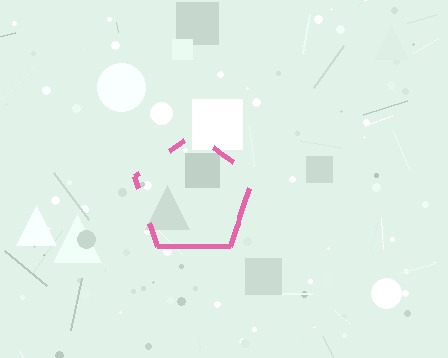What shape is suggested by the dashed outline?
The dashed outline suggests a pentagon.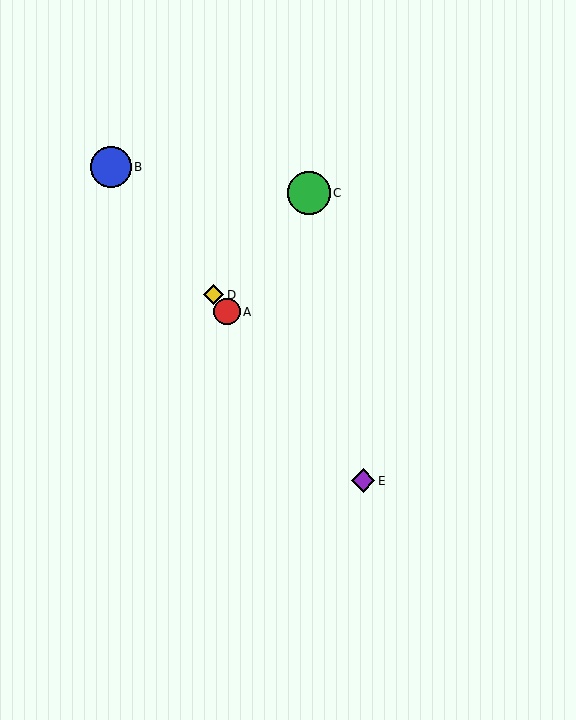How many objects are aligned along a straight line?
4 objects (A, B, D, E) are aligned along a straight line.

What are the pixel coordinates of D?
Object D is at (214, 295).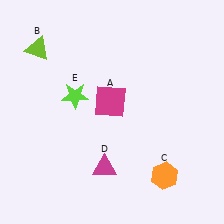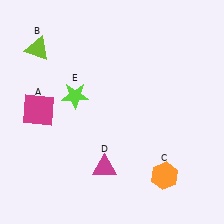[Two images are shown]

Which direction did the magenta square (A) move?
The magenta square (A) moved left.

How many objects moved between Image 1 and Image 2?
1 object moved between the two images.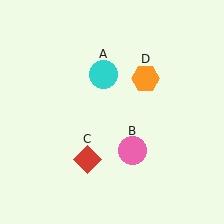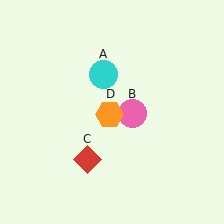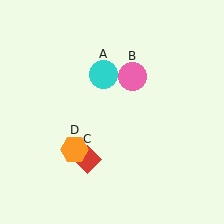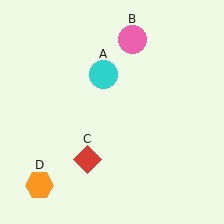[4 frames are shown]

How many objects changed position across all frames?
2 objects changed position: pink circle (object B), orange hexagon (object D).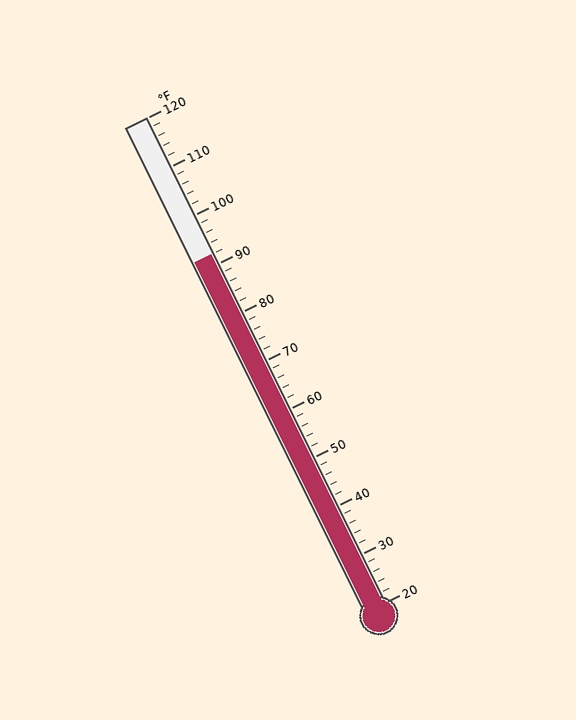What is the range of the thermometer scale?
The thermometer scale ranges from 20°F to 120°F.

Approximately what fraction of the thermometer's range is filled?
The thermometer is filled to approximately 70% of its range.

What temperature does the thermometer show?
The thermometer shows approximately 92°F.